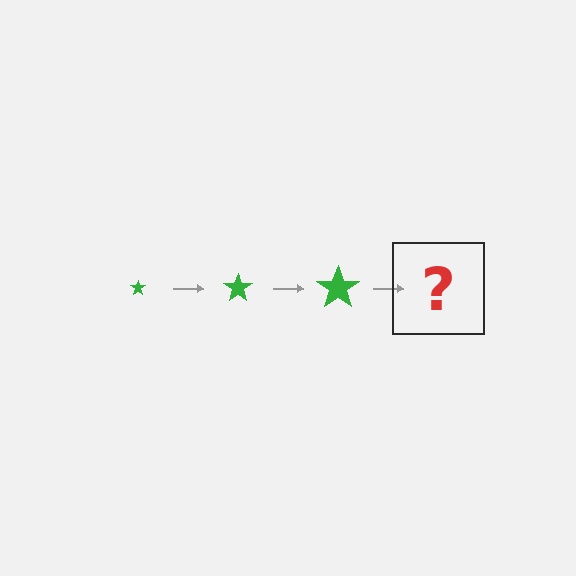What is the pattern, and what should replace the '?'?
The pattern is that the star gets progressively larger each step. The '?' should be a green star, larger than the previous one.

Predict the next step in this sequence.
The next step is a green star, larger than the previous one.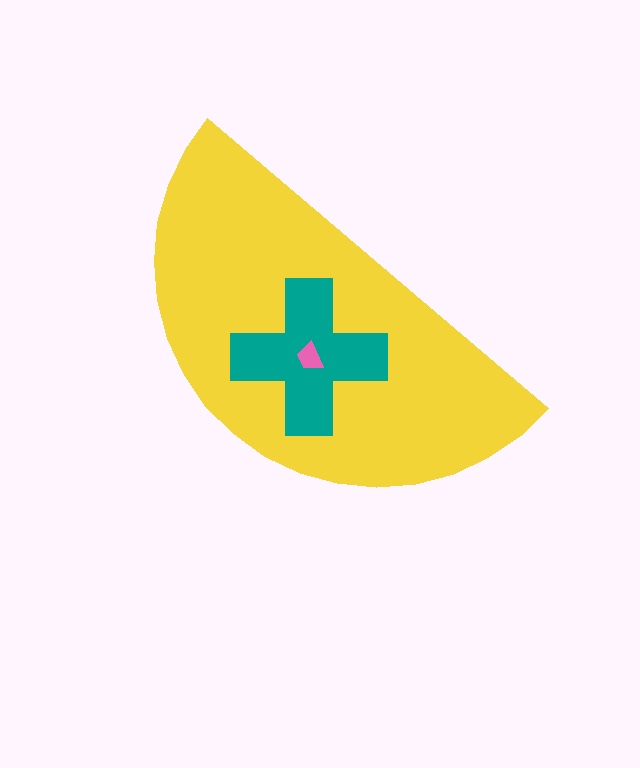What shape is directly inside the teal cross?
The pink trapezoid.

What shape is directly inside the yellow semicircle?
The teal cross.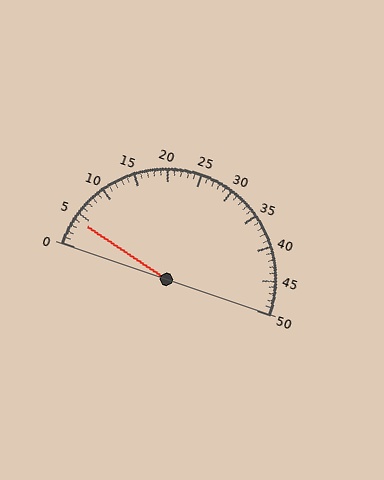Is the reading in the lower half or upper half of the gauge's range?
The reading is in the lower half of the range (0 to 50).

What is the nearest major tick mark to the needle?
The nearest major tick mark is 5.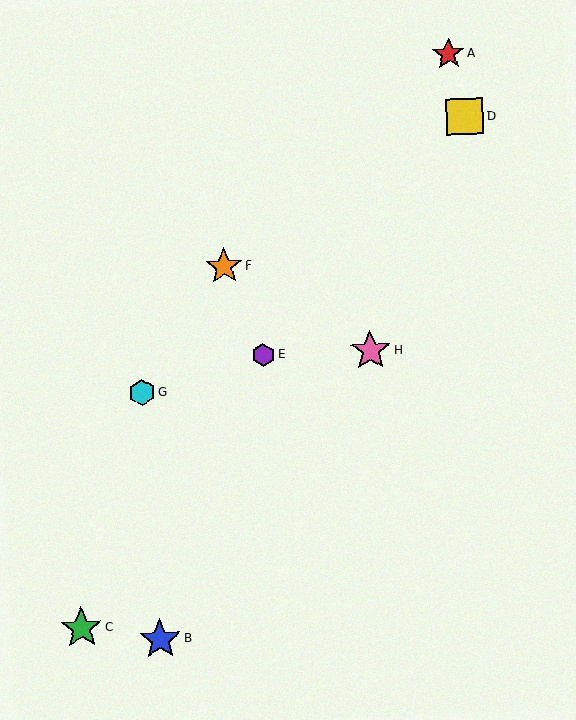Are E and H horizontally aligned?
Yes, both are at y≈355.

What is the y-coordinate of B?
Object B is at y≈639.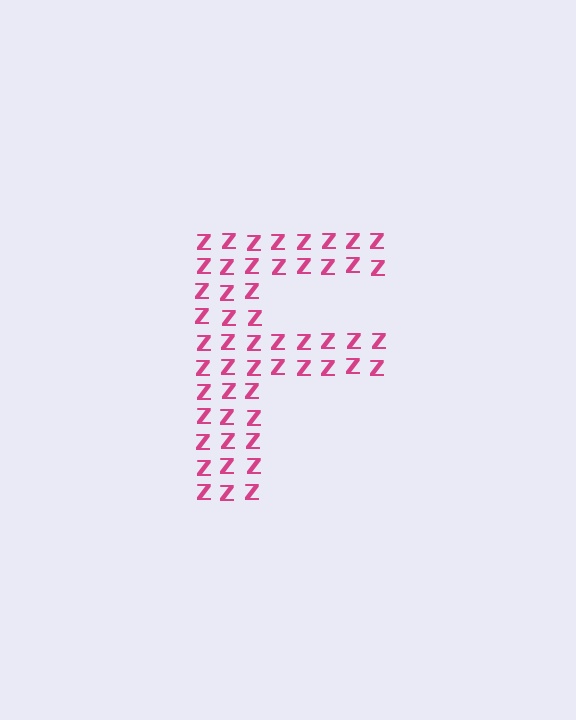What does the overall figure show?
The overall figure shows the letter F.